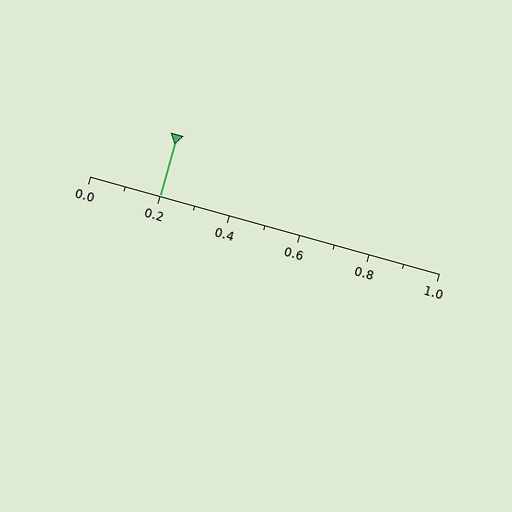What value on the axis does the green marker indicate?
The marker indicates approximately 0.2.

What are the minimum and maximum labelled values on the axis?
The axis runs from 0.0 to 1.0.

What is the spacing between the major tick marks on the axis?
The major ticks are spaced 0.2 apart.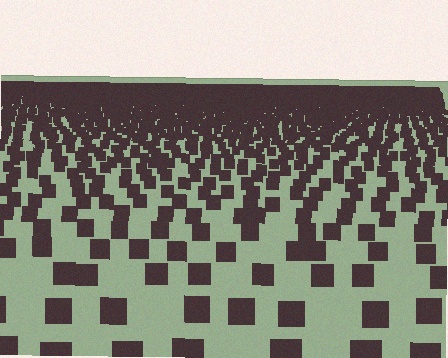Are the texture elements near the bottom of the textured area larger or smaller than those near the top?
Larger. Near the bottom, elements are closer to the viewer and appear at a bigger on-screen size.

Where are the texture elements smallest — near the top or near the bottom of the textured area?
Near the top.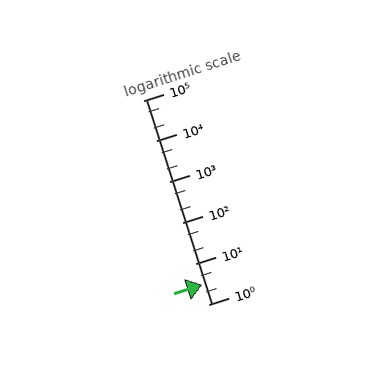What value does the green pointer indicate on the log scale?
The pointer indicates approximately 3.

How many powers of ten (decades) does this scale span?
The scale spans 5 decades, from 1 to 100000.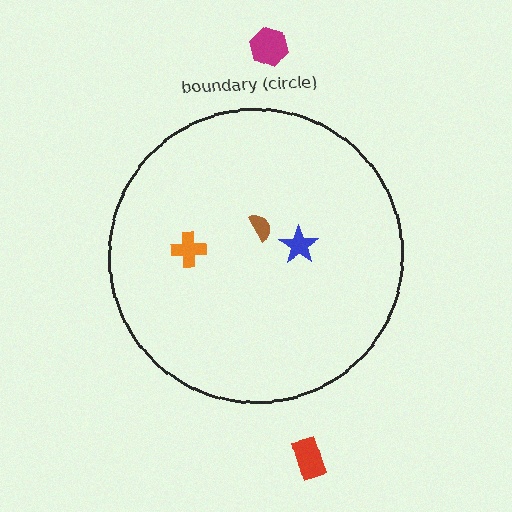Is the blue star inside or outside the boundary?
Inside.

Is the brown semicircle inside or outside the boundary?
Inside.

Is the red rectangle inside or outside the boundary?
Outside.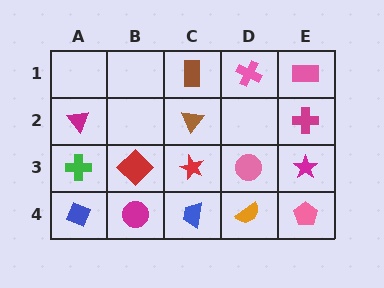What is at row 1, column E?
A pink rectangle.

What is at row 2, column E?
A magenta cross.